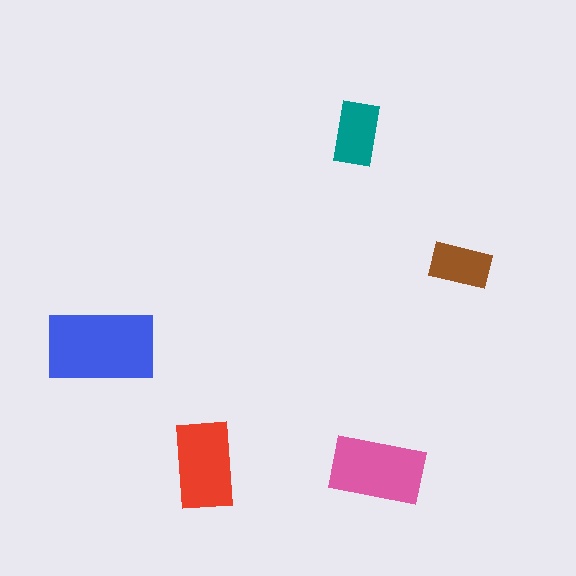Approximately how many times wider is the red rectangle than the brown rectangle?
About 1.5 times wider.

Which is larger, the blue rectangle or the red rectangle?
The blue one.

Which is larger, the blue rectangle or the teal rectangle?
The blue one.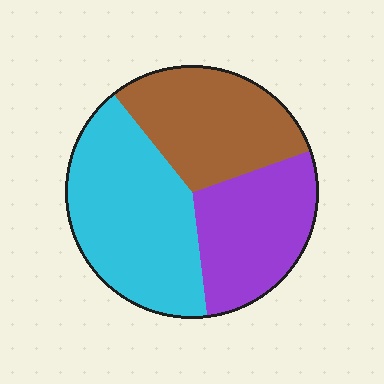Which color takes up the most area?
Cyan, at roughly 40%.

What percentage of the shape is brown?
Brown takes up about one third (1/3) of the shape.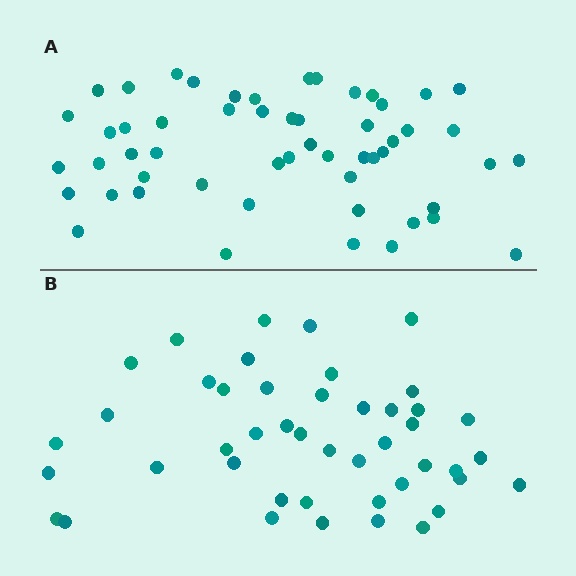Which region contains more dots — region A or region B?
Region A (the top region) has more dots.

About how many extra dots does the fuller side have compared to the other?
Region A has roughly 8 or so more dots than region B.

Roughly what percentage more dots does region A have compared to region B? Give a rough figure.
About 20% more.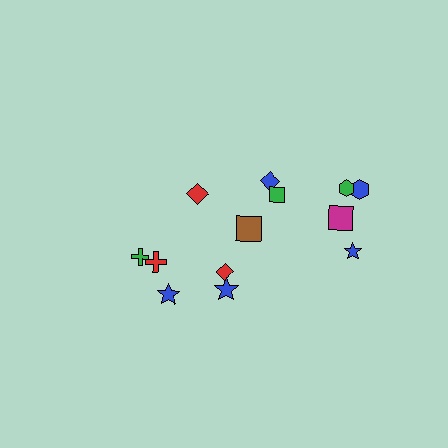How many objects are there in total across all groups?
There are 13 objects.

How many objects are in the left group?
There are 5 objects.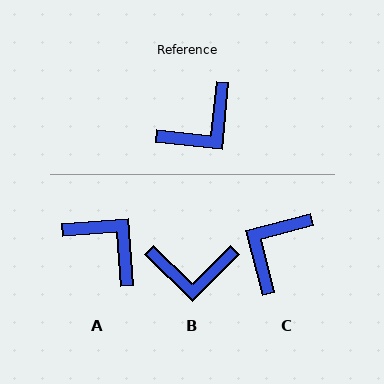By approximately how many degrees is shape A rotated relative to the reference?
Approximately 100 degrees counter-clockwise.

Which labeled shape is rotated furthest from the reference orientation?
C, about 160 degrees away.